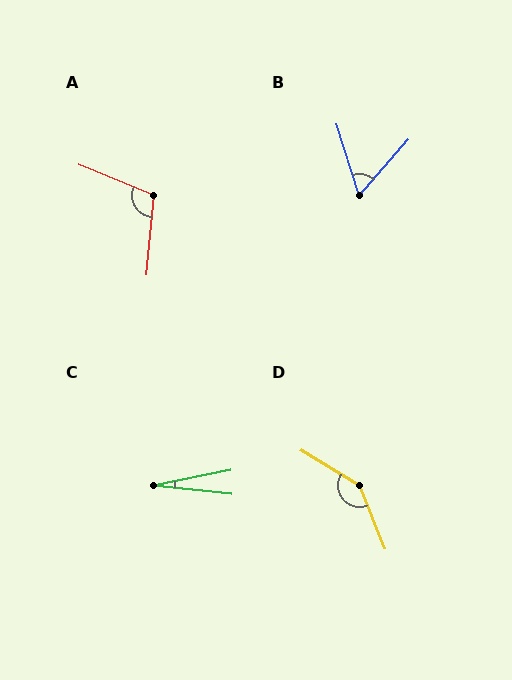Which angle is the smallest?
C, at approximately 17 degrees.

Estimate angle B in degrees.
Approximately 58 degrees.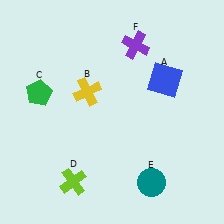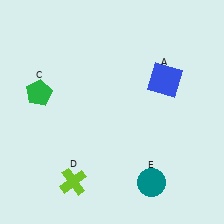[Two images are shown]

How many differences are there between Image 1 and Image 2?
There are 2 differences between the two images.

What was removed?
The yellow cross (B), the purple cross (F) were removed in Image 2.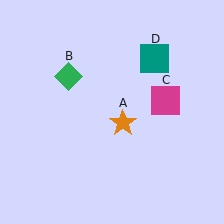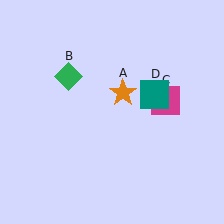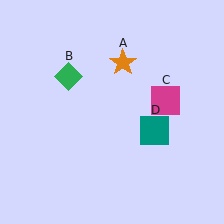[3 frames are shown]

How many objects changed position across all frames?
2 objects changed position: orange star (object A), teal square (object D).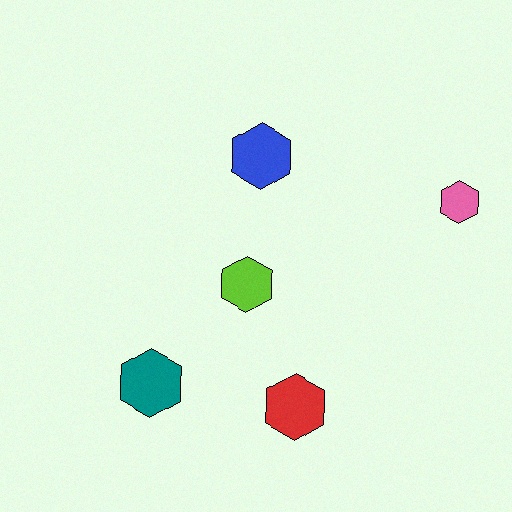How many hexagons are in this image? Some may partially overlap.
There are 5 hexagons.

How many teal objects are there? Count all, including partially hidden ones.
There is 1 teal object.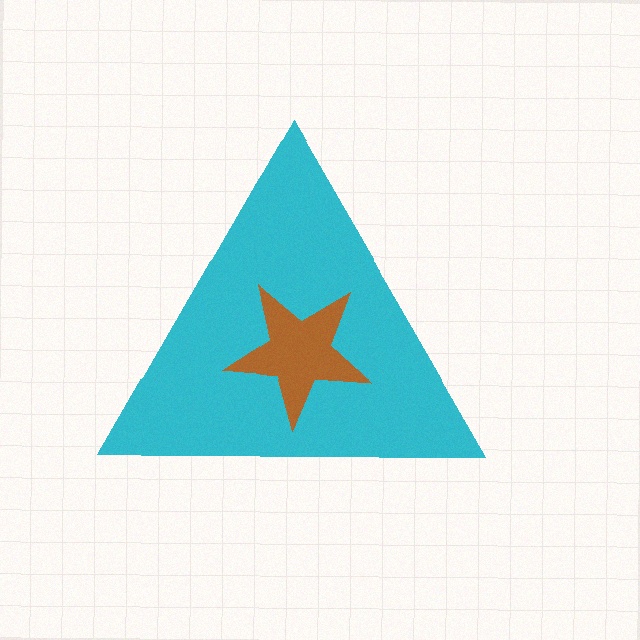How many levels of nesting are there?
2.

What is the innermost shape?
The brown star.